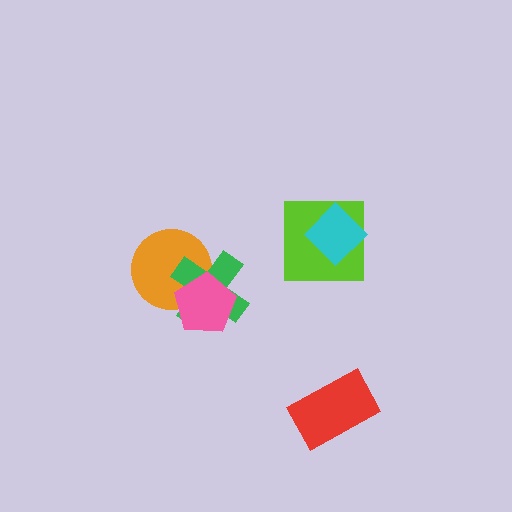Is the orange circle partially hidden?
Yes, it is partially covered by another shape.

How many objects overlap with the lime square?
1 object overlaps with the lime square.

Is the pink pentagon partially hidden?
No, no other shape covers it.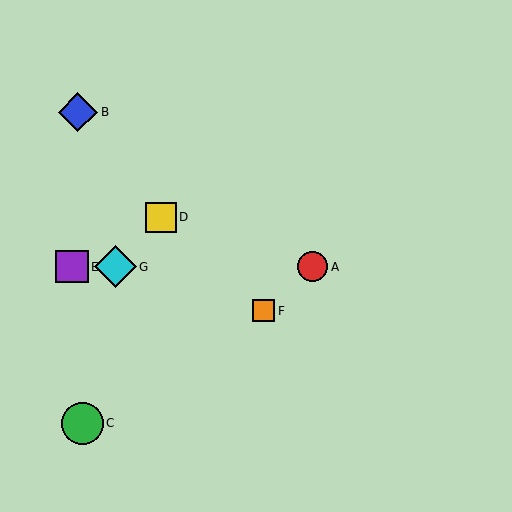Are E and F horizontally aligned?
No, E is at y≈267 and F is at y≈311.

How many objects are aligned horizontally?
3 objects (A, E, G) are aligned horizontally.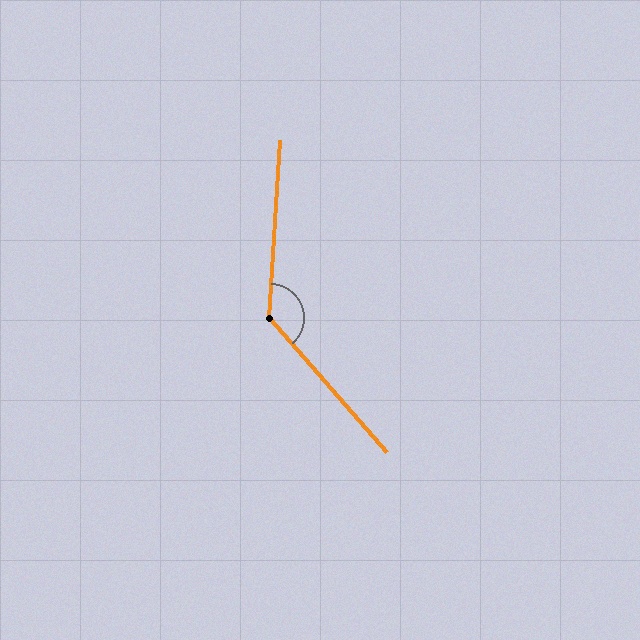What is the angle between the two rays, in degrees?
Approximately 135 degrees.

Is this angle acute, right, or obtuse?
It is obtuse.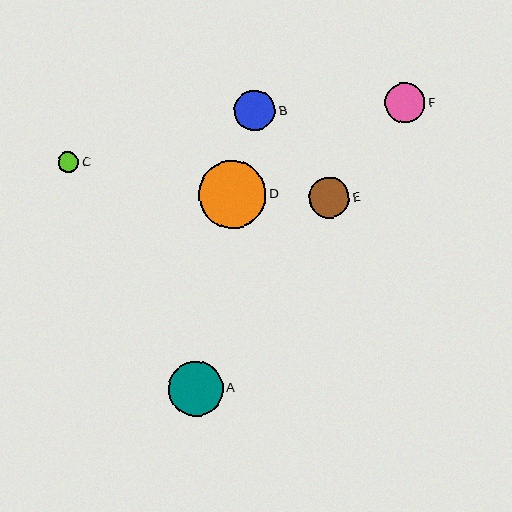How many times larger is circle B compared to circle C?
Circle B is approximately 2.0 times the size of circle C.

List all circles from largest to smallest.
From largest to smallest: D, A, B, E, F, C.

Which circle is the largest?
Circle D is the largest with a size of approximately 68 pixels.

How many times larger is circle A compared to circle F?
Circle A is approximately 1.4 times the size of circle F.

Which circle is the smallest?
Circle C is the smallest with a size of approximately 20 pixels.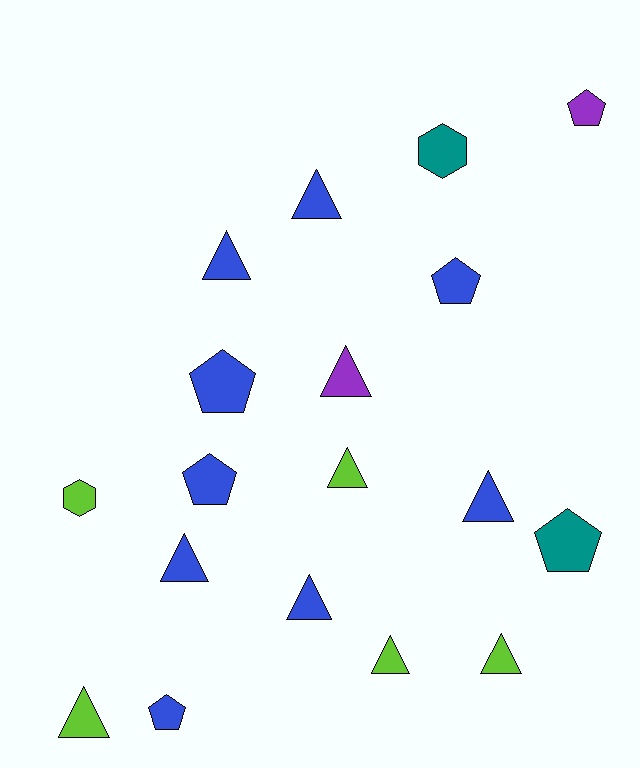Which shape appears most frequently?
Triangle, with 10 objects.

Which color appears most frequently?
Blue, with 9 objects.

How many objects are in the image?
There are 18 objects.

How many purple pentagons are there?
There is 1 purple pentagon.